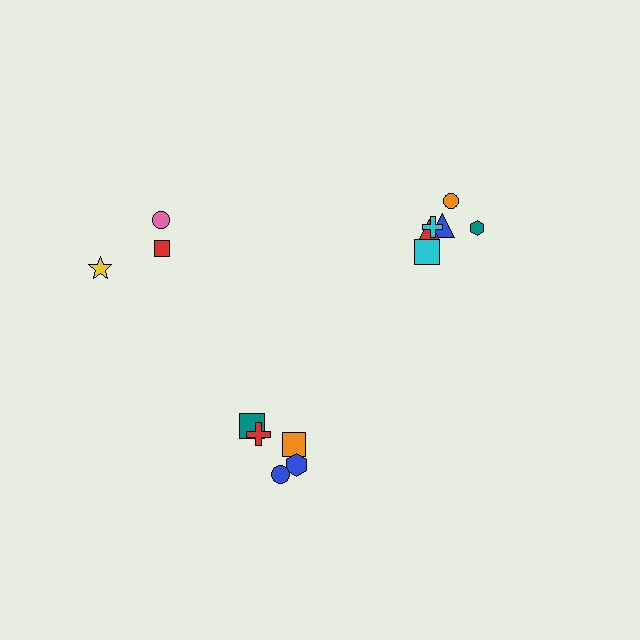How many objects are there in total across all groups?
There are 14 objects.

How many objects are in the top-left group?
There are 3 objects.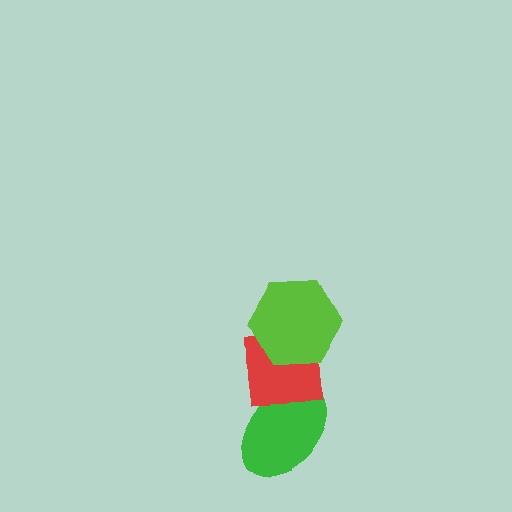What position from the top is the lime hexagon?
The lime hexagon is 1st from the top.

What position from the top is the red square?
The red square is 2nd from the top.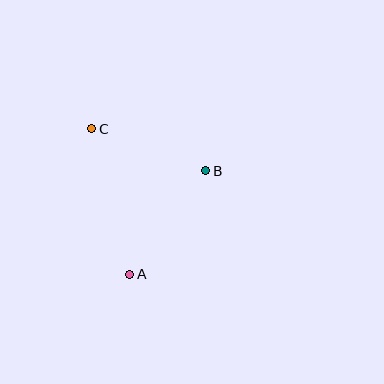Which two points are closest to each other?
Points B and C are closest to each other.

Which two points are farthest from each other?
Points A and C are farthest from each other.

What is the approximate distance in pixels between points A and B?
The distance between A and B is approximately 129 pixels.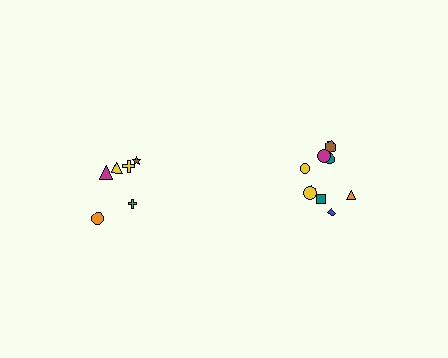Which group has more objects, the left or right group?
The right group.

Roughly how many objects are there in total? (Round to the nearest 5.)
Roughly 15 objects in total.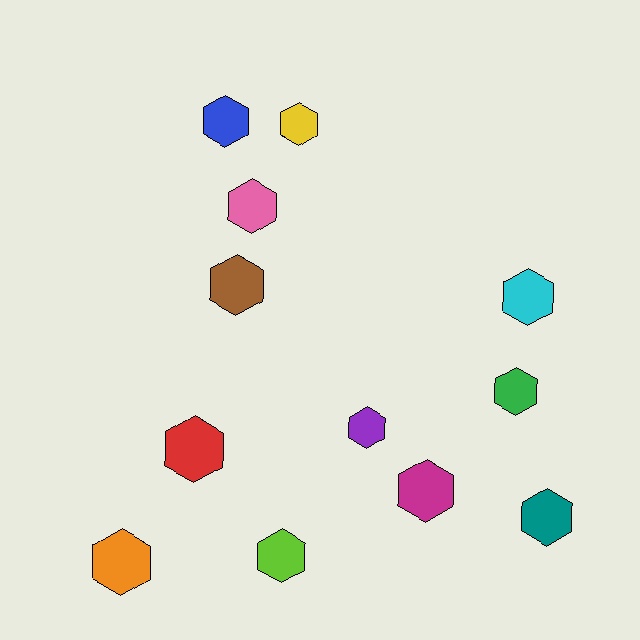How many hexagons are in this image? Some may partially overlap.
There are 12 hexagons.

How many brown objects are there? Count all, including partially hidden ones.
There is 1 brown object.